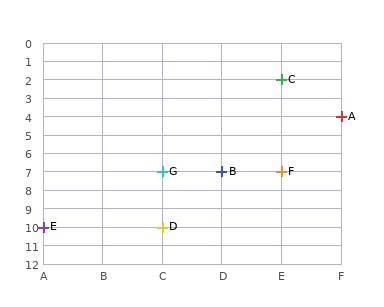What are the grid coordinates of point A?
Point A is at grid coordinates (F, 4).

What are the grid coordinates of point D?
Point D is at grid coordinates (C, 10).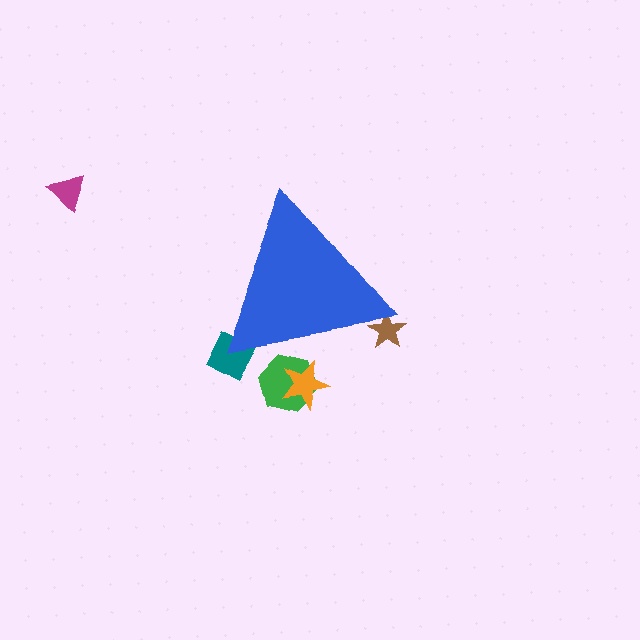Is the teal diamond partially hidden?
Yes, the teal diamond is partially hidden behind the blue triangle.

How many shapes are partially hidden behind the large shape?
4 shapes are partially hidden.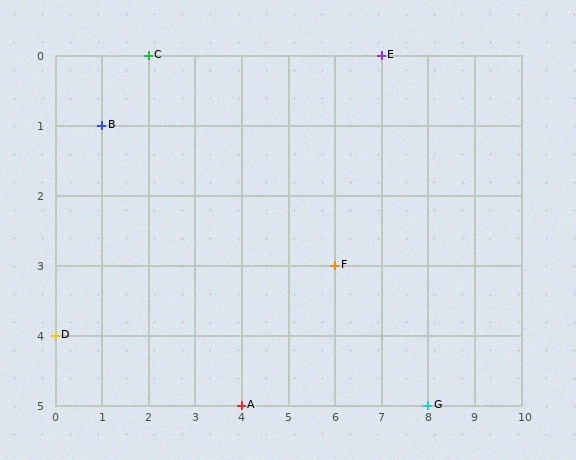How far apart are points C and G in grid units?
Points C and G are 6 columns and 5 rows apart (about 7.8 grid units diagonally).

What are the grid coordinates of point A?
Point A is at grid coordinates (4, 5).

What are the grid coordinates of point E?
Point E is at grid coordinates (7, 0).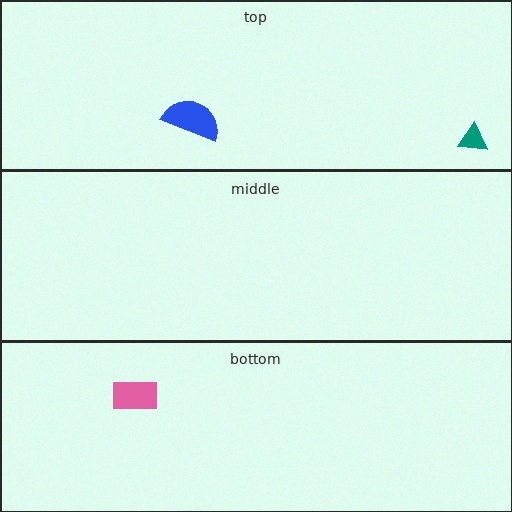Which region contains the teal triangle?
The top region.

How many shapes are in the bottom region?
1.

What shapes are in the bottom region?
The pink rectangle.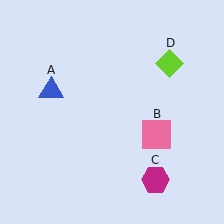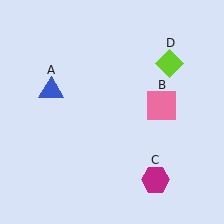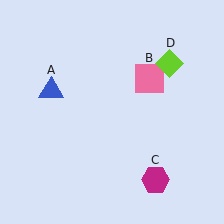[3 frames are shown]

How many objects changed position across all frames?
1 object changed position: pink square (object B).